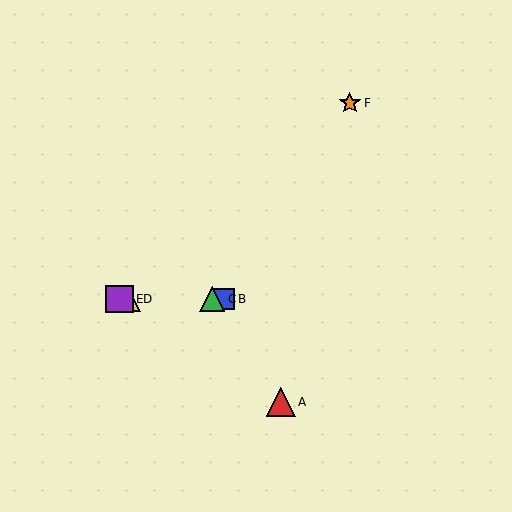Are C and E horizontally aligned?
Yes, both are at y≈299.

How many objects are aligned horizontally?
4 objects (B, C, D, E) are aligned horizontally.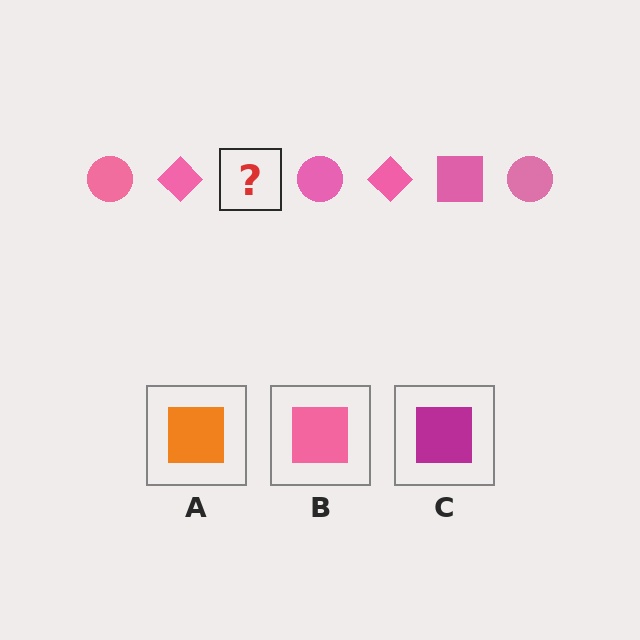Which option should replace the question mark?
Option B.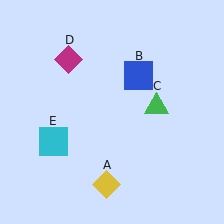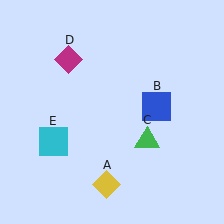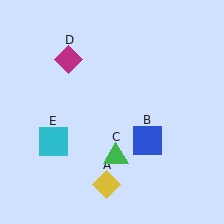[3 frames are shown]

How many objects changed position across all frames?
2 objects changed position: blue square (object B), green triangle (object C).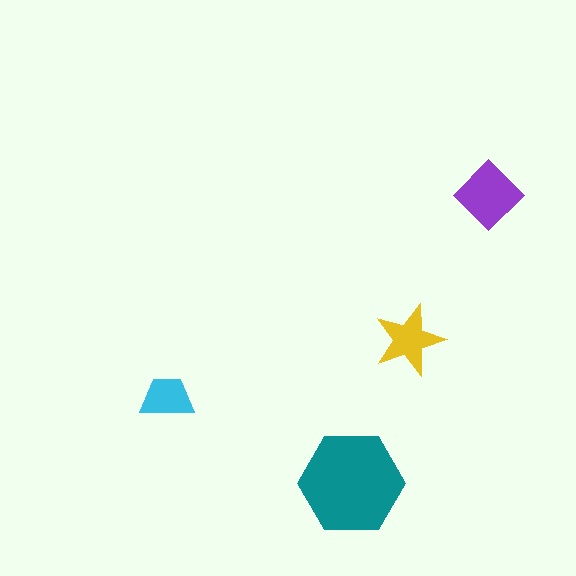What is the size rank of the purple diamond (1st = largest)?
2nd.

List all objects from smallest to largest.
The cyan trapezoid, the yellow star, the purple diamond, the teal hexagon.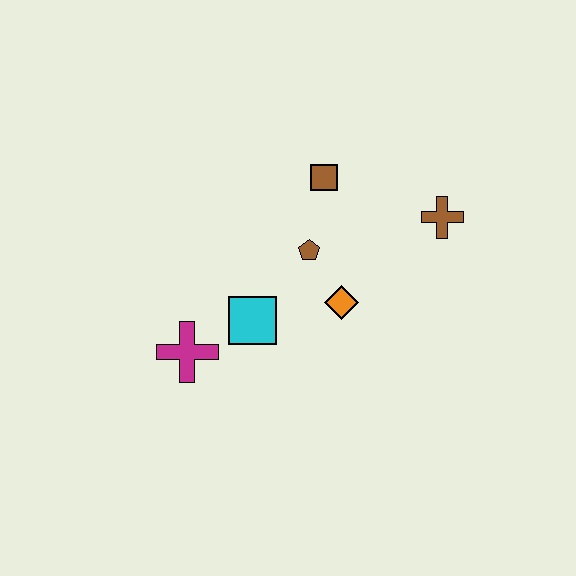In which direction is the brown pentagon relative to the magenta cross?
The brown pentagon is to the right of the magenta cross.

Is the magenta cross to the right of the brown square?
No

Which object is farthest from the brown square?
The magenta cross is farthest from the brown square.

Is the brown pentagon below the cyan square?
No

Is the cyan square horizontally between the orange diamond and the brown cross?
No